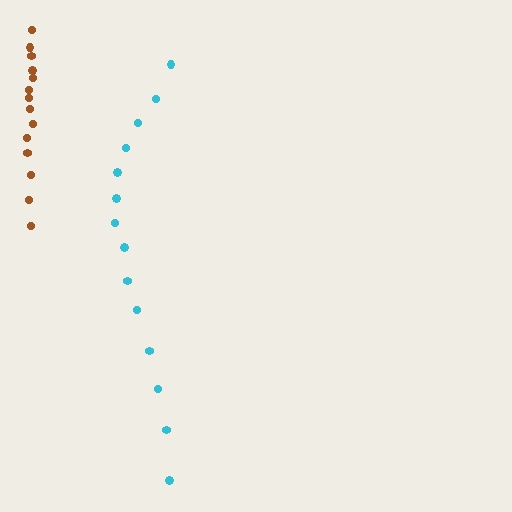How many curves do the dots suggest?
There are 2 distinct paths.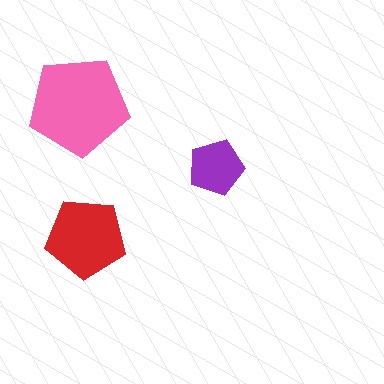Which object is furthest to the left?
The pink pentagon is leftmost.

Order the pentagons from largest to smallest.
the pink one, the red one, the purple one.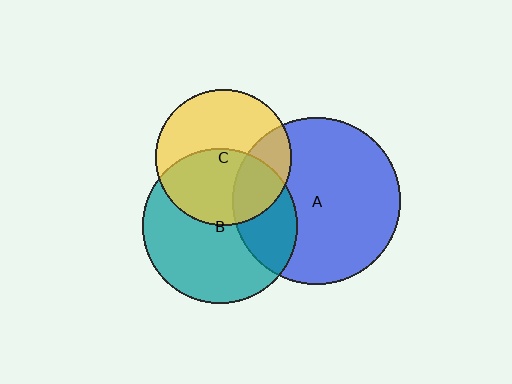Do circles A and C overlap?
Yes.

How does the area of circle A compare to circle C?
Approximately 1.5 times.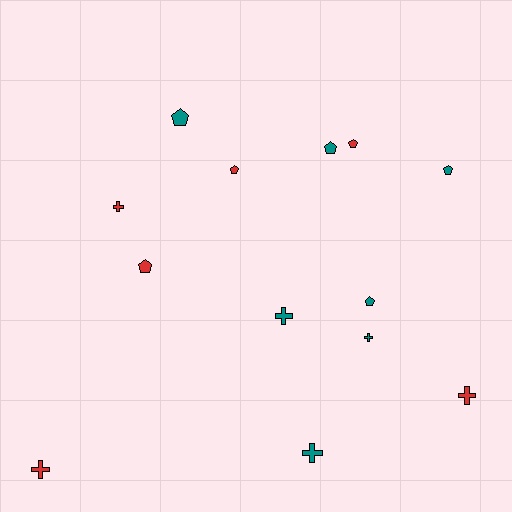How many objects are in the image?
There are 13 objects.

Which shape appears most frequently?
Pentagon, with 7 objects.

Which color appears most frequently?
Teal, with 7 objects.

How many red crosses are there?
There are 3 red crosses.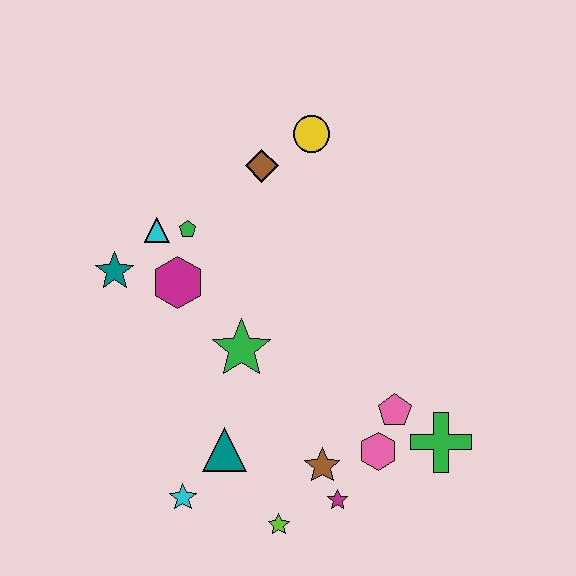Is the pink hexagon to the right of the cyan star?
Yes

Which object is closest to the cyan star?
The teal triangle is closest to the cyan star.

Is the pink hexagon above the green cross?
No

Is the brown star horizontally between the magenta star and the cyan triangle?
Yes